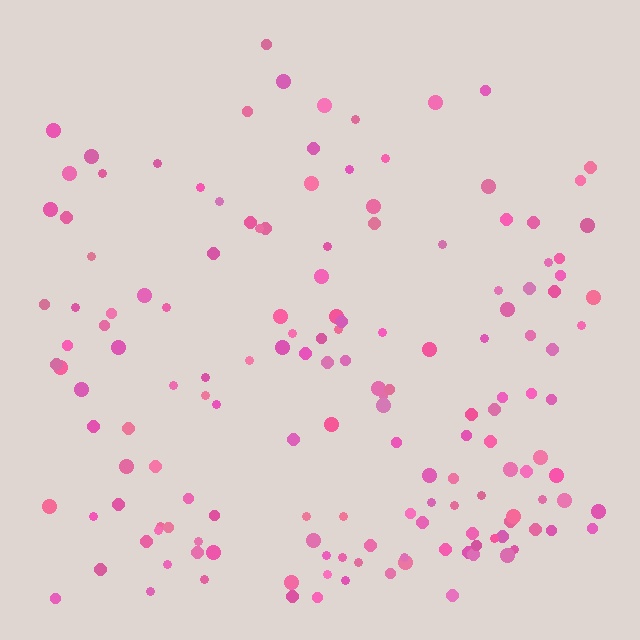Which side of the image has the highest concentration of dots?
The bottom.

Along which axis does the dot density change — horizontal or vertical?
Vertical.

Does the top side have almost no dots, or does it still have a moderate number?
Still a moderate number, just noticeably fewer than the bottom.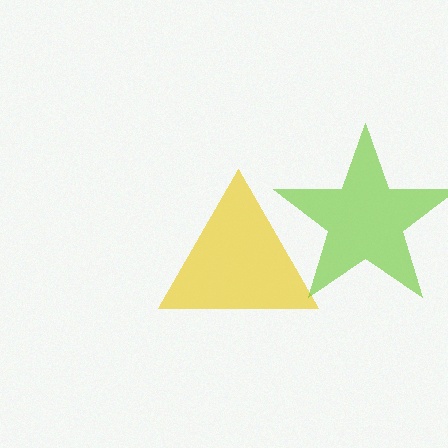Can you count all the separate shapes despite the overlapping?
Yes, there are 2 separate shapes.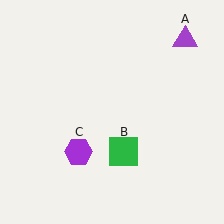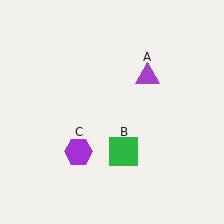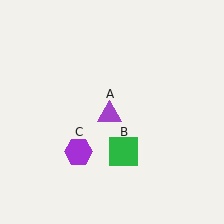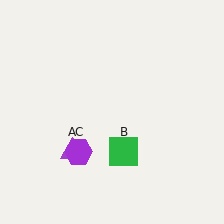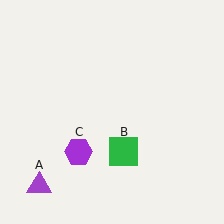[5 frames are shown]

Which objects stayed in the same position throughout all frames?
Green square (object B) and purple hexagon (object C) remained stationary.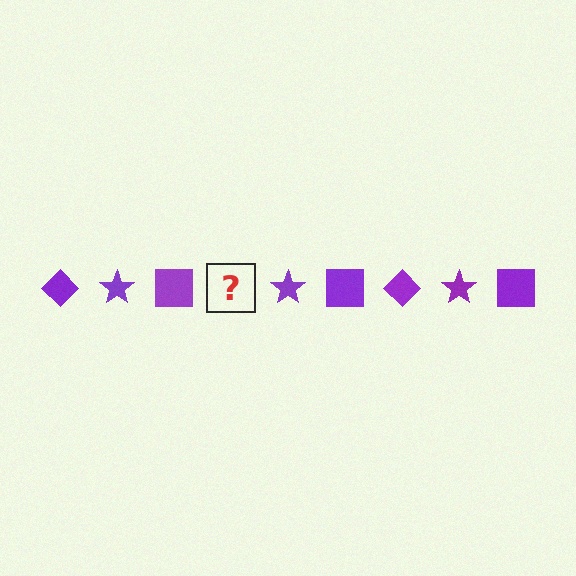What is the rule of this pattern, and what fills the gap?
The rule is that the pattern cycles through diamond, star, square shapes in purple. The gap should be filled with a purple diamond.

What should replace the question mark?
The question mark should be replaced with a purple diamond.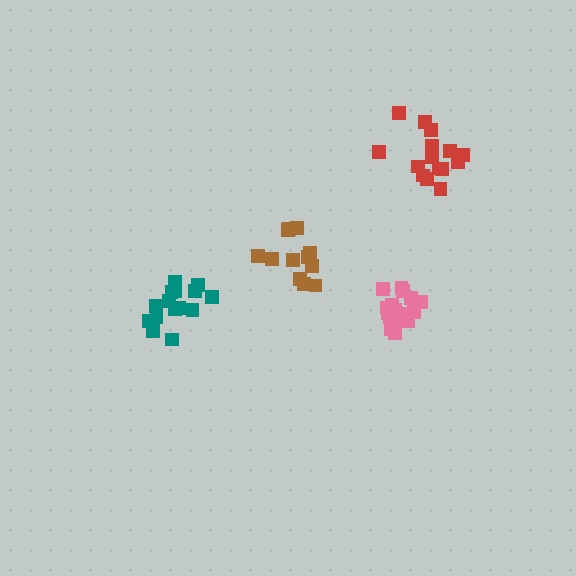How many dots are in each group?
Group 1: 13 dots, Group 2: 15 dots, Group 3: 17 dots, Group 4: 15 dots (60 total).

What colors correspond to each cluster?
The clusters are colored: brown, teal, pink, red.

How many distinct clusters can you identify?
There are 4 distinct clusters.